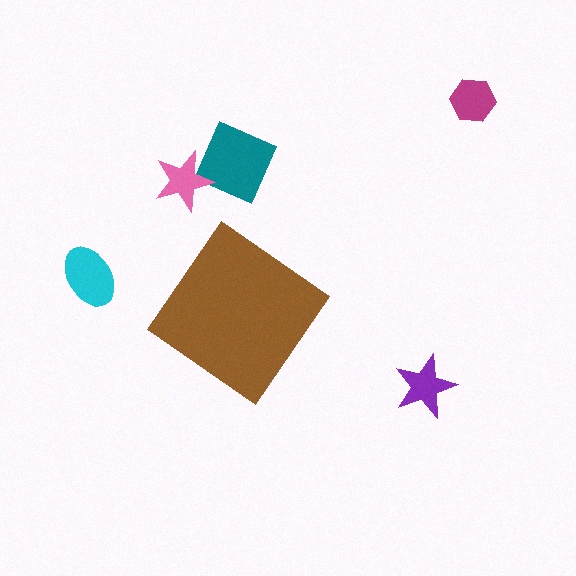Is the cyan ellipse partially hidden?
No, the cyan ellipse is fully visible.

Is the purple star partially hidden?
No, the purple star is fully visible.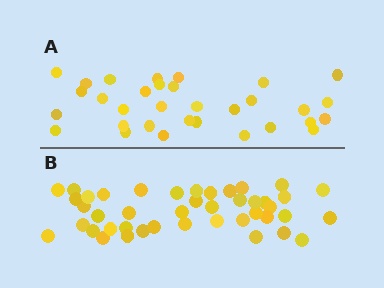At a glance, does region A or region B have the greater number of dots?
Region B (the bottom region) has more dots.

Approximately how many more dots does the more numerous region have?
Region B has roughly 12 or so more dots than region A.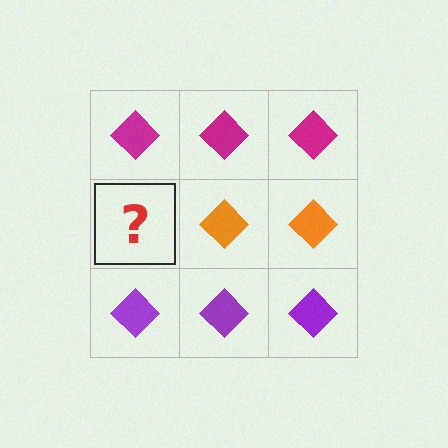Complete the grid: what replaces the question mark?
The question mark should be replaced with an orange diamond.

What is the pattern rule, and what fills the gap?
The rule is that each row has a consistent color. The gap should be filled with an orange diamond.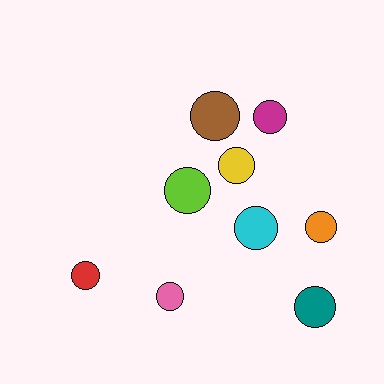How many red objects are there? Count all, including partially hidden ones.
There is 1 red object.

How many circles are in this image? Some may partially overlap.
There are 9 circles.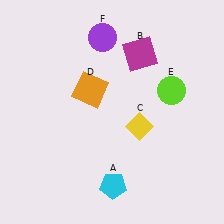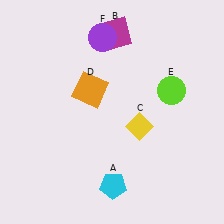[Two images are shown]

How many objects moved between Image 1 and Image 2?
1 object moved between the two images.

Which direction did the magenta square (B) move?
The magenta square (B) moved left.